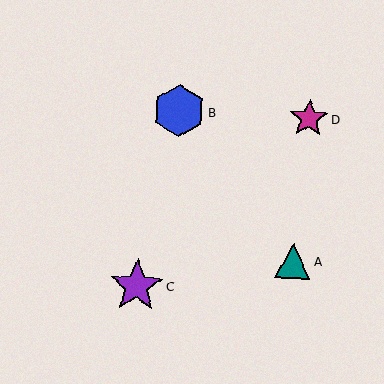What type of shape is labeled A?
Shape A is a teal triangle.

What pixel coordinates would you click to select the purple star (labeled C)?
Click at (137, 286) to select the purple star C.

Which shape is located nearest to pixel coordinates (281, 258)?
The teal triangle (labeled A) at (293, 261) is nearest to that location.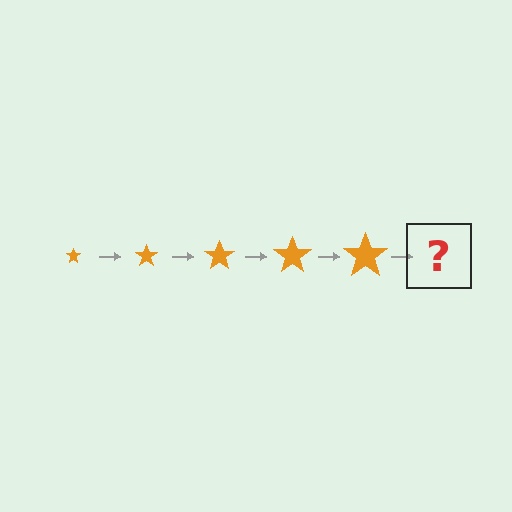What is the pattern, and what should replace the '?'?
The pattern is that the star gets progressively larger each step. The '?' should be an orange star, larger than the previous one.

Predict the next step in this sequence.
The next step is an orange star, larger than the previous one.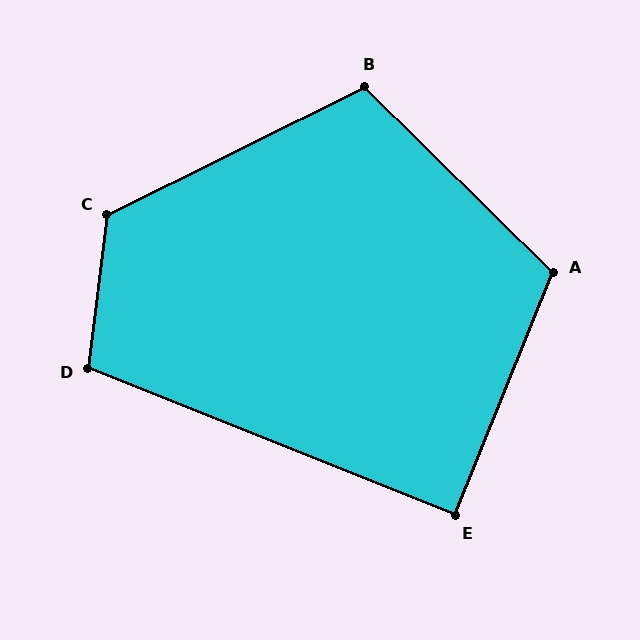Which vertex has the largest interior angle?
C, at approximately 124 degrees.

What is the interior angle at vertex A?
Approximately 113 degrees (obtuse).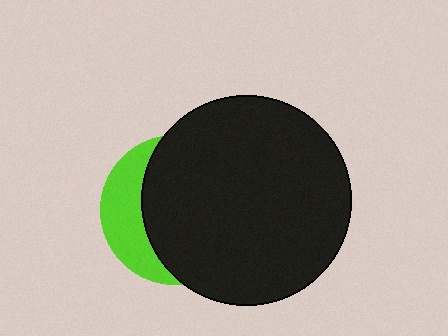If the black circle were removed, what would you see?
You would see the complete lime circle.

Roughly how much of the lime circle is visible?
A small part of it is visible (roughly 30%).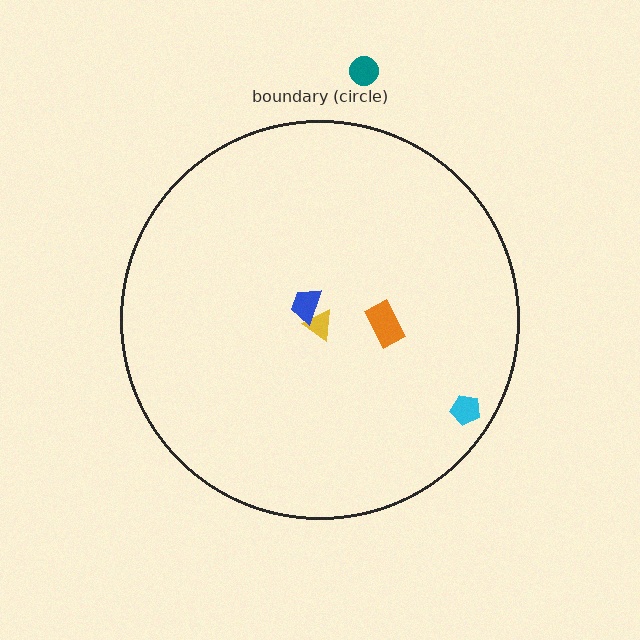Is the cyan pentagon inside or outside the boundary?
Inside.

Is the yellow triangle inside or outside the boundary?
Inside.